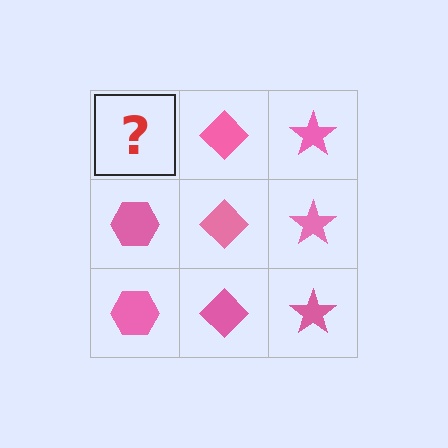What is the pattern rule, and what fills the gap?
The rule is that each column has a consistent shape. The gap should be filled with a pink hexagon.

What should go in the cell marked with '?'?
The missing cell should contain a pink hexagon.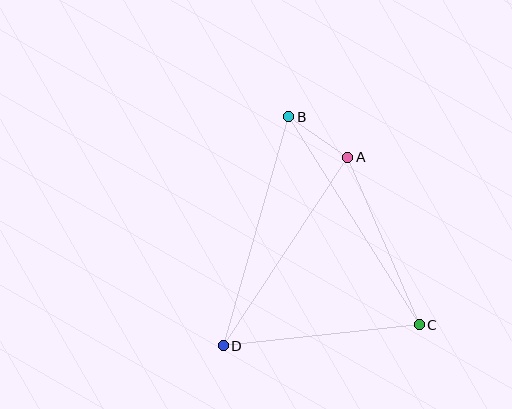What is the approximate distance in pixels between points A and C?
The distance between A and C is approximately 182 pixels.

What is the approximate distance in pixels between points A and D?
The distance between A and D is approximately 226 pixels.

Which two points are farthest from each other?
Points B and C are farthest from each other.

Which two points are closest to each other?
Points A and B are closest to each other.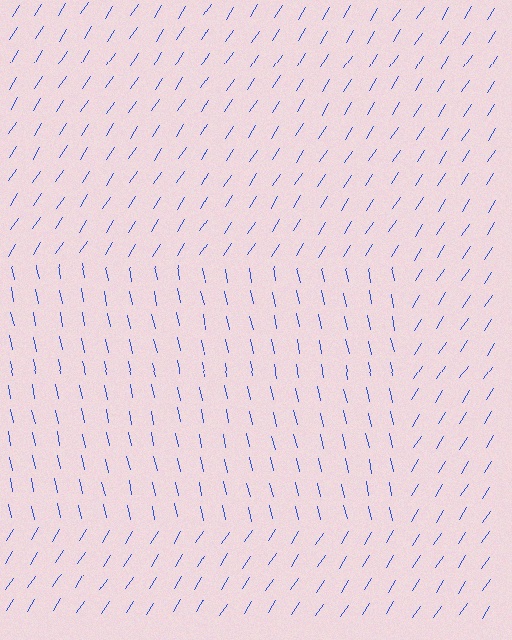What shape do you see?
I see a rectangle.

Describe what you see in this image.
The image is filled with small blue line segments. A rectangle region in the image has lines oriented differently from the surrounding lines, creating a visible texture boundary.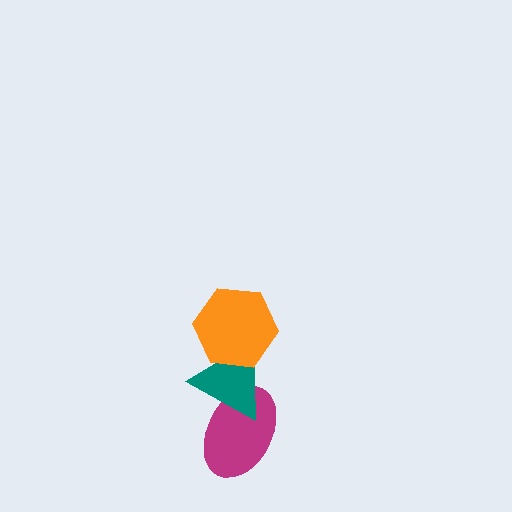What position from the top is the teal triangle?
The teal triangle is 2nd from the top.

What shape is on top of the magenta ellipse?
The teal triangle is on top of the magenta ellipse.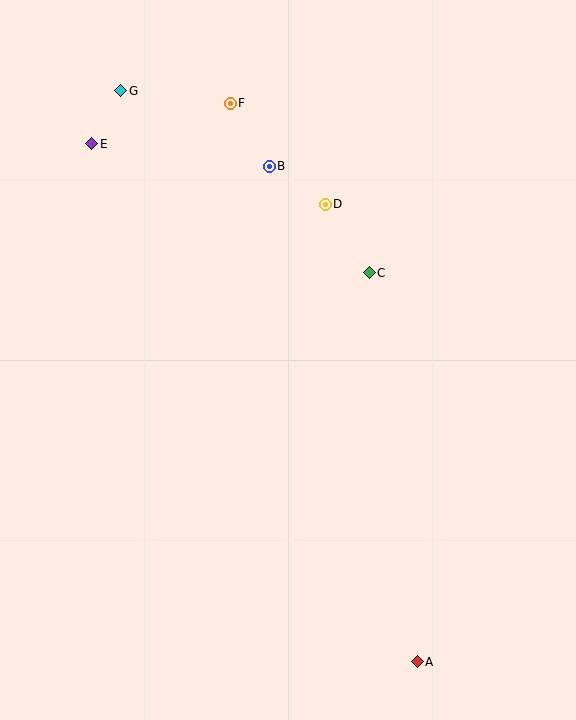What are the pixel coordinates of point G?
Point G is at (121, 91).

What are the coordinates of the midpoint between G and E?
The midpoint between G and E is at (106, 117).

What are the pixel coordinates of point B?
Point B is at (269, 166).